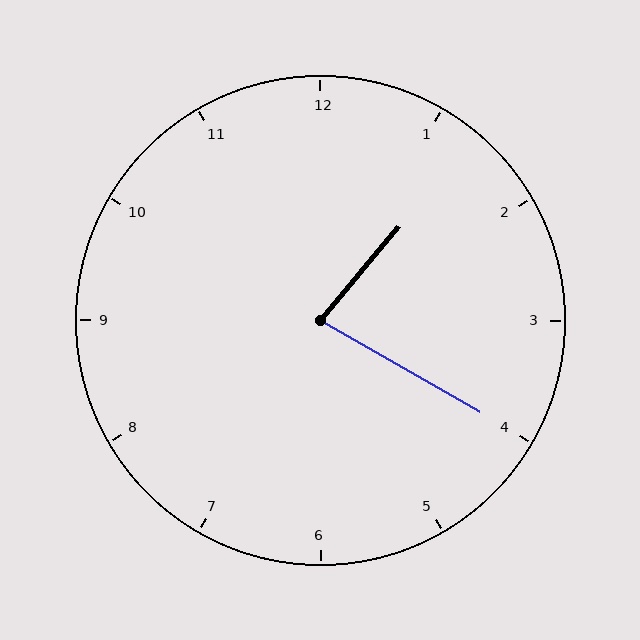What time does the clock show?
1:20.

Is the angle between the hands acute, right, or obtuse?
It is acute.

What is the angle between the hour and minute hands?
Approximately 80 degrees.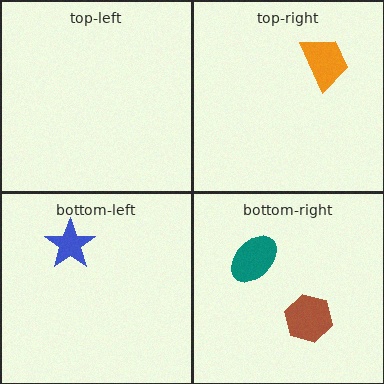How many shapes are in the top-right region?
1.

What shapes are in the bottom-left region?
The blue star.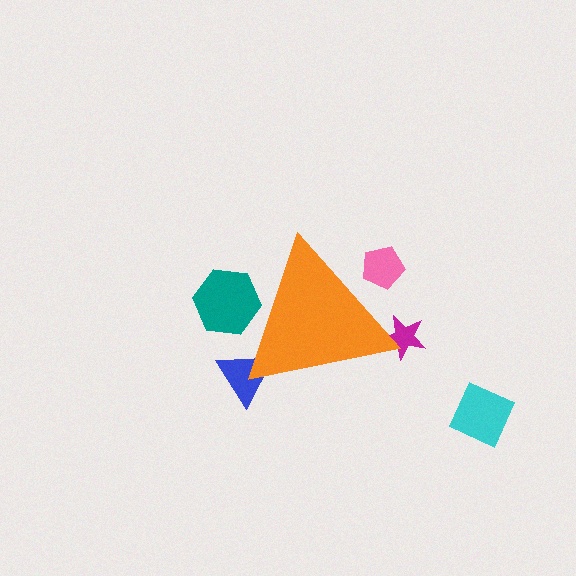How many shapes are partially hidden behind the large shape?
4 shapes are partially hidden.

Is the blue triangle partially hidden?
Yes, the blue triangle is partially hidden behind the orange triangle.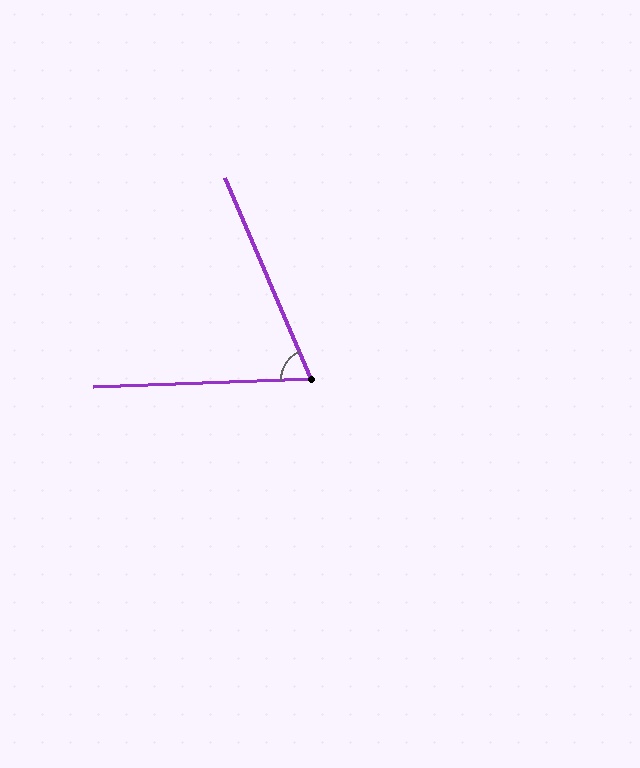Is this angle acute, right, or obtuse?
It is acute.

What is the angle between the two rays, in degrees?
Approximately 69 degrees.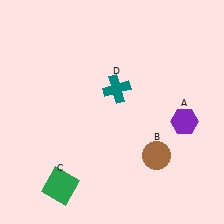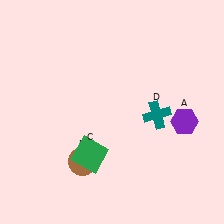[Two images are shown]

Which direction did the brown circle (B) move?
The brown circle (B) moved left.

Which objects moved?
The objects that moved are: the brown circle (B), the green square (C), the teal cross (D).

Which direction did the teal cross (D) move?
The teal cross (D) moved right.